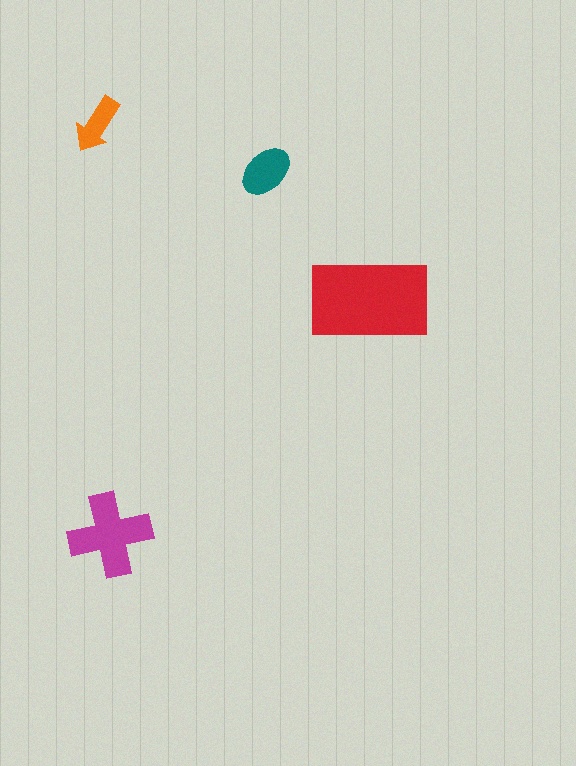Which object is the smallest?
The orange arrow.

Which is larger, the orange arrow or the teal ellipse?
The teal ellipse.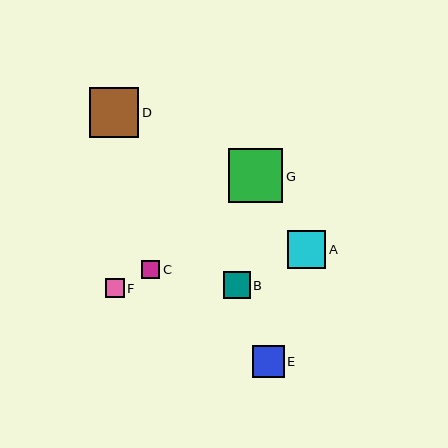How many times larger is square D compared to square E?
Square D is approximately 1.6 times the size of square E.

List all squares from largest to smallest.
From largest to smallest: G, D, A, E, B, F, C.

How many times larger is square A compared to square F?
Square A is approximately 2.0 times the size of square F.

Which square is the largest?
Square G is the largest with a size of approximately 54 pixels.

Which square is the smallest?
Square C is the smallest with a size of approximately 18 pixels.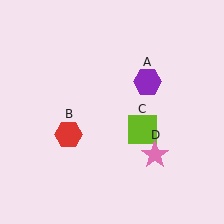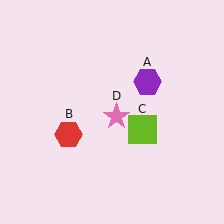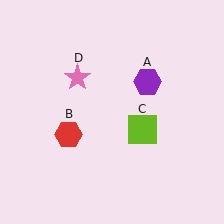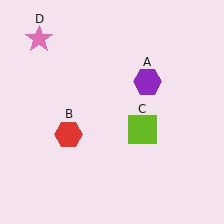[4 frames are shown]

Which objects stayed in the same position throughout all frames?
Purple hexagon (object A) and red hexagon (object B) and lime square (object C) remained stationary.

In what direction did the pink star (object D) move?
The pink star (object D) moved up and to the left.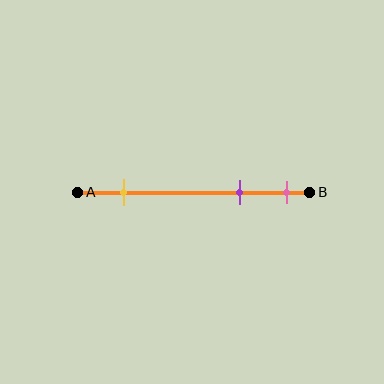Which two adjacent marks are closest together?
The purple and pink marks are the closest adjacent pair.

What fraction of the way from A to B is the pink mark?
The pink mark is approximately 90% (0.9) of the way from A to B.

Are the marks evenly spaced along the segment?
No, the marks are not evenly spaced.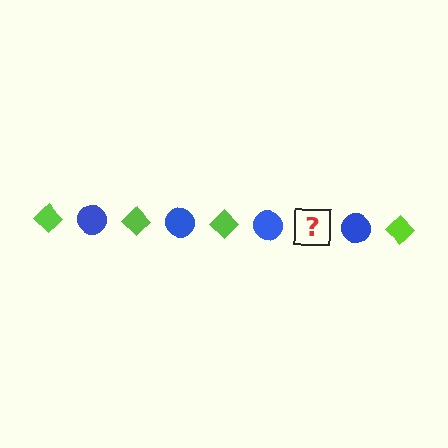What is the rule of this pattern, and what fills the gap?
The rule is that the pattern alternates between lime diamond and blue circle. The gap should be filled with a lime diamond.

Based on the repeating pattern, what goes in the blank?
The blank should be a lime diamond.